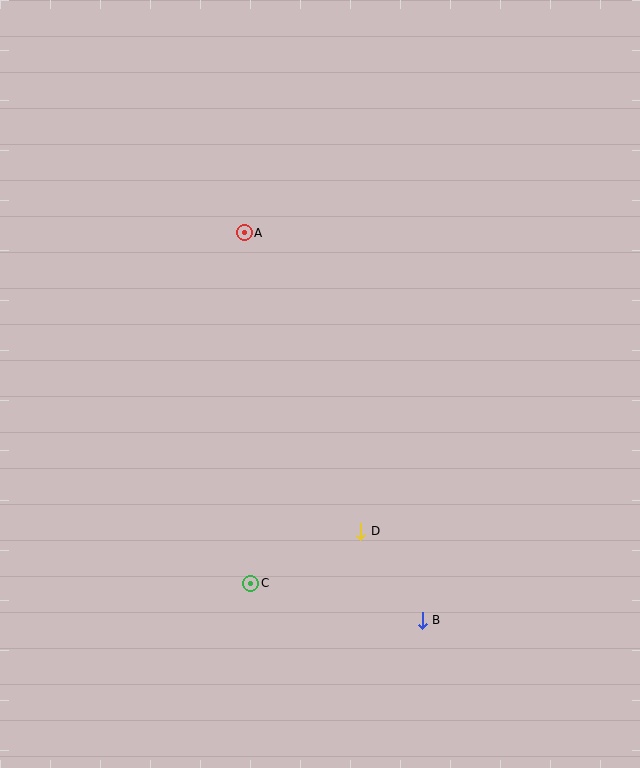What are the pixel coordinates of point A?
Point A is at (244, 233).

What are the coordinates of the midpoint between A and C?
The midpoint between A and C is at (248, 408).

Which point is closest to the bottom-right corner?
Point B is closest to the bottom-right corner.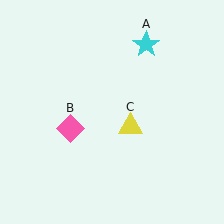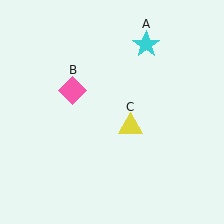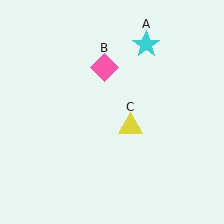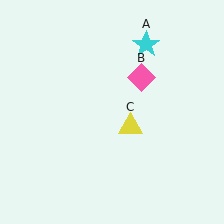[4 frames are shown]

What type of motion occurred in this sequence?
The pink diamond (object B) rotated clockwise around the center of the scene.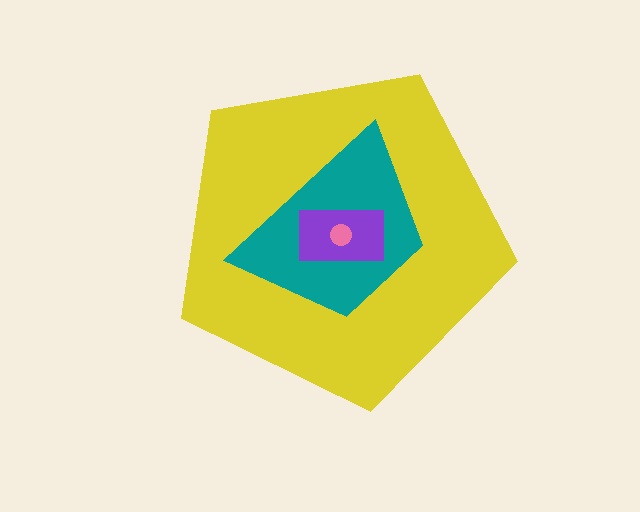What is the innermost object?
The pink circle.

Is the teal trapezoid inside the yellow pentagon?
Yes.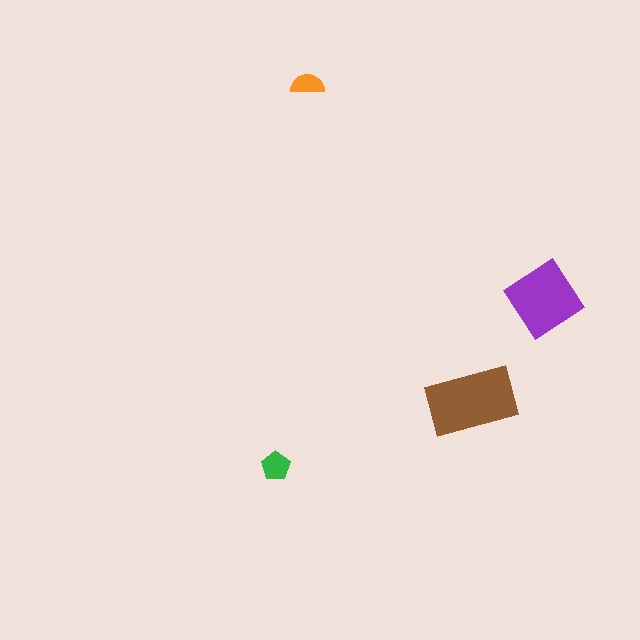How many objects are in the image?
There are 4 objects in the image.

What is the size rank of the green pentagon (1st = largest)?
3rd.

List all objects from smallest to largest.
The orange semicircle, the green pentagon, the purple diamond, the brown rectangle.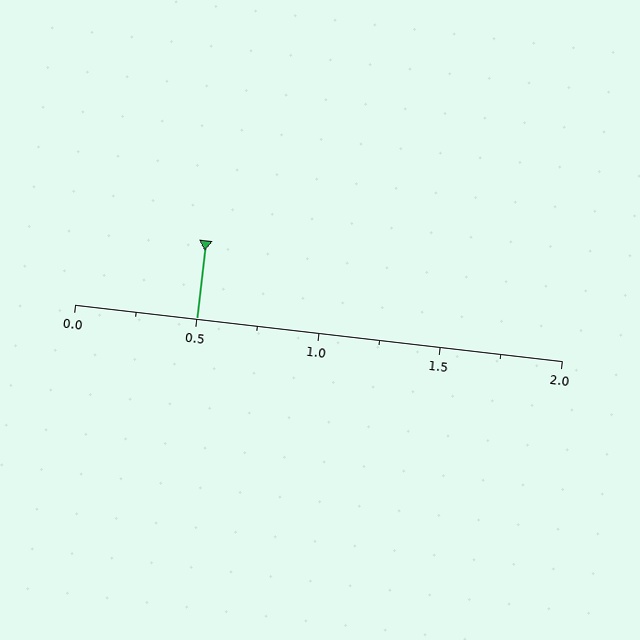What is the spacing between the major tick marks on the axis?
The major ticks are spaced 0.5 apart.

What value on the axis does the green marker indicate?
The marker indicates approximately 0.5.